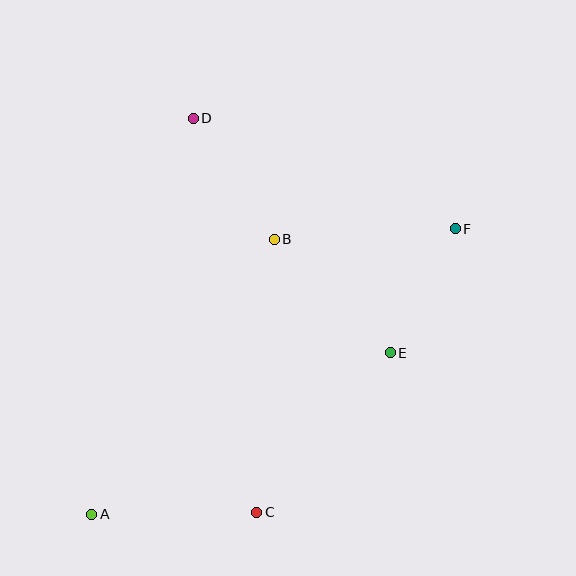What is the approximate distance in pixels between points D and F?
The distance between D and F is approximately 285 pixels.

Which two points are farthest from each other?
Points A and F are farthest from each other.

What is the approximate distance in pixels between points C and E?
The distance between C and E is approximately 208 pixels.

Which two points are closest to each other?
Points E and F are closest to each other.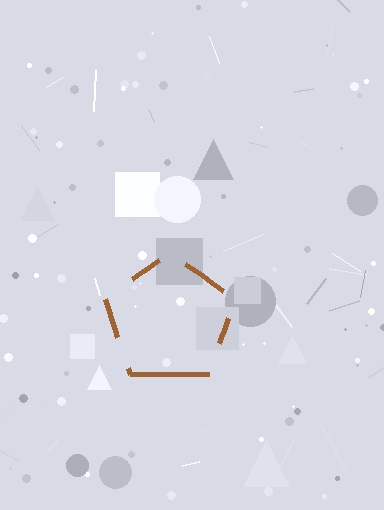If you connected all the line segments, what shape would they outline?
They would outline a pentagon.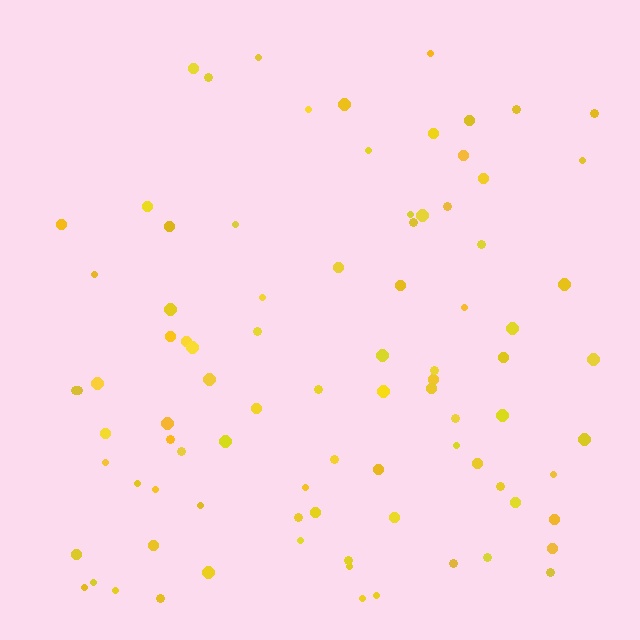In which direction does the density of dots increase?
From top to bottom, with the bottom side densest.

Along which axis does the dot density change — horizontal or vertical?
Vertical.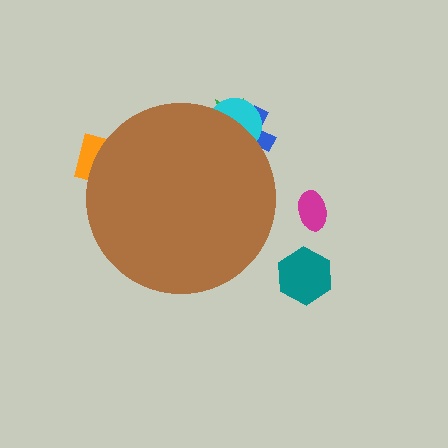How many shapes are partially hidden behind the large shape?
4 shapes are partially hidden.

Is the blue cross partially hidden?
Yes, the blue cross is partially hidden behind the brown circle.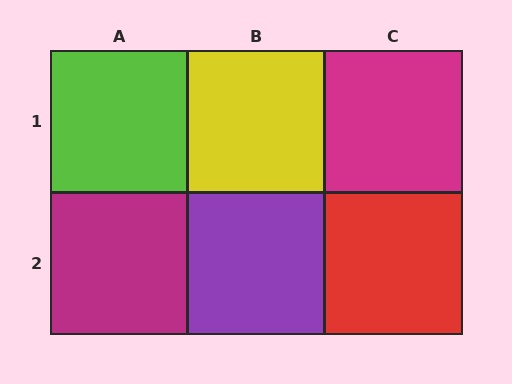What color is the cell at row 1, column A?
Lime.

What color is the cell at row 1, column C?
Magenta.